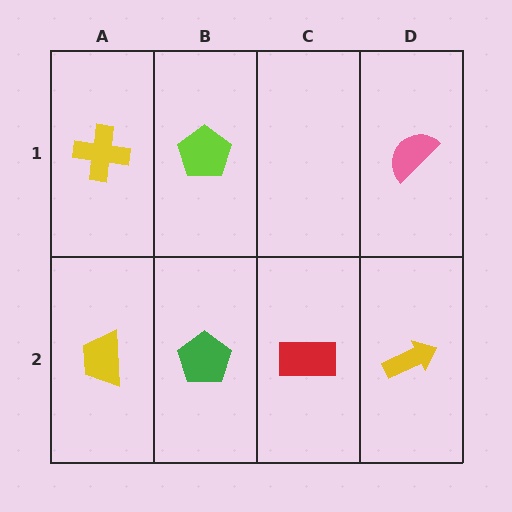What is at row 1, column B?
A lime pentagon.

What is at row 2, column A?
A yellow trapezoid.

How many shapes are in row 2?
4 shapes.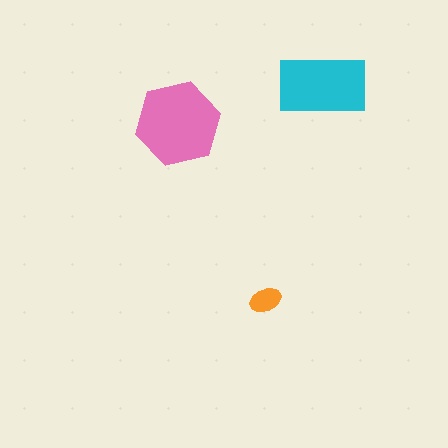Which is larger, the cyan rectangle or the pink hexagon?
The pink hexagon.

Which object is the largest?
The pink hexagon.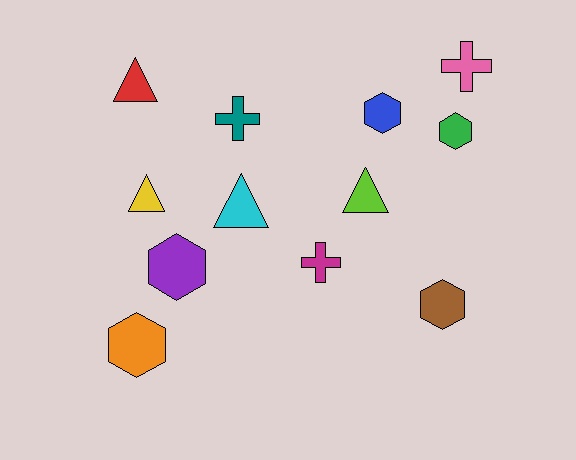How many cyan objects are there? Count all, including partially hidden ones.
There is 1 cyan object.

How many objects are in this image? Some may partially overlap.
There are 12 objects.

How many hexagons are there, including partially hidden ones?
There are 5 hexagons.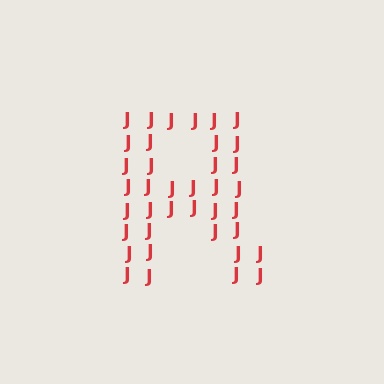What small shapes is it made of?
It is made of small letter J's.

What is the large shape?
The large shape is the letter R.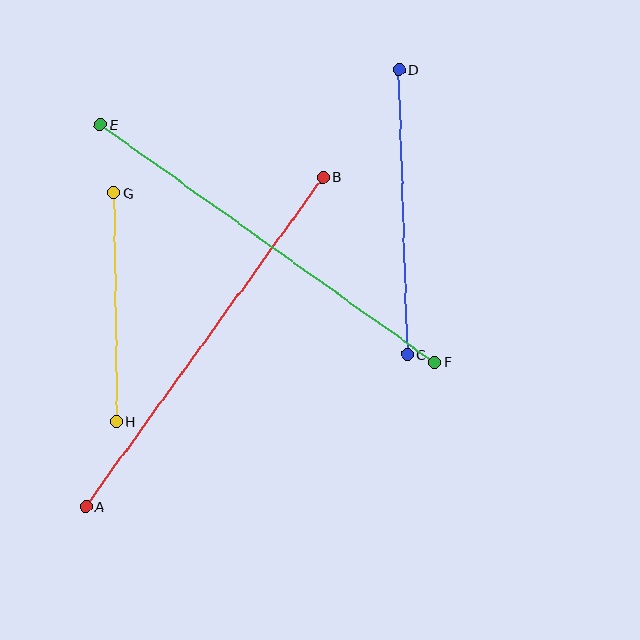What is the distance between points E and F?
The distance is approximately 410 pixels.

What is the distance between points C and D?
The distance is approximately 285 pixels.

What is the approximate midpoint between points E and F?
The midpoint is at approximately (268, 244) pixels.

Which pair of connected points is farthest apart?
Points E and F are farthest apart.